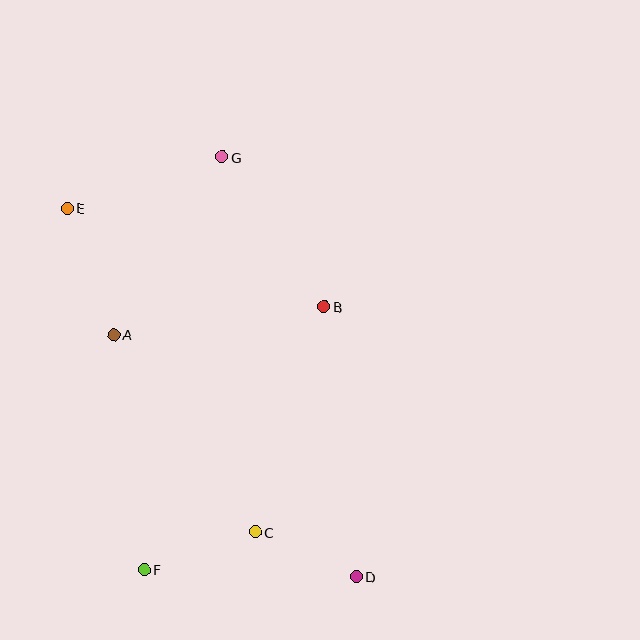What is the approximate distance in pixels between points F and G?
The distance between F and G is approximately 420 pixels.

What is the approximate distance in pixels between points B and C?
The distance between B and C is approximately 236 pixels.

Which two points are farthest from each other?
Points D and E are farthest from each other.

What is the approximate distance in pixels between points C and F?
The distance between C and F is approximately 117 pixels.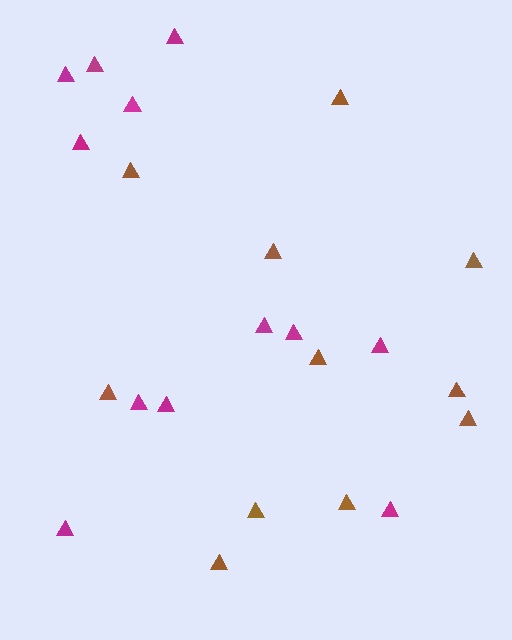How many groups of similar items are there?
There are 2 groups: one group of brown triangles (11) and one group of magenta triangles (12).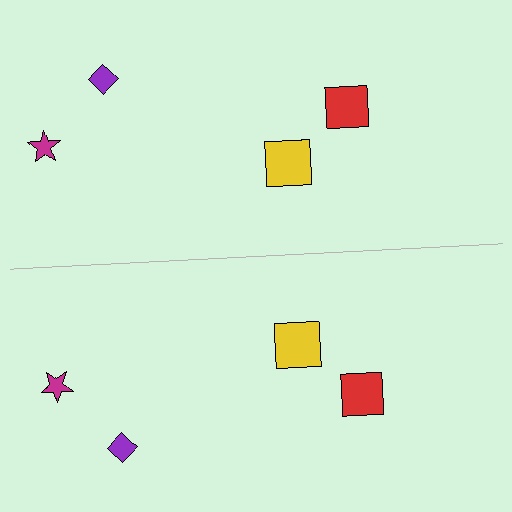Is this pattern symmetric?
Yes, this pattern has bilateral (reflection) symmetry.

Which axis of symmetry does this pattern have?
The pattern has a horizontal axis of symmetry running through the center of the image.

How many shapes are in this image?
There are 8 shapes in this image.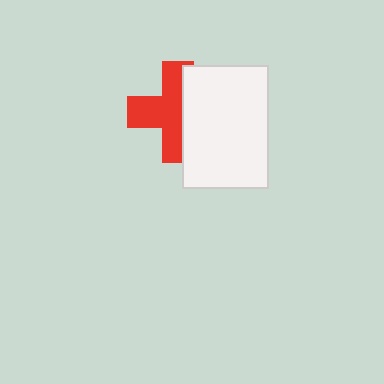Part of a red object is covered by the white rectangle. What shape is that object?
It is a cross.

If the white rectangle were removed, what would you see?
You would see the complete red cross.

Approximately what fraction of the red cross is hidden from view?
Roughly 42% of the red cross is hidden behind the white rectangle.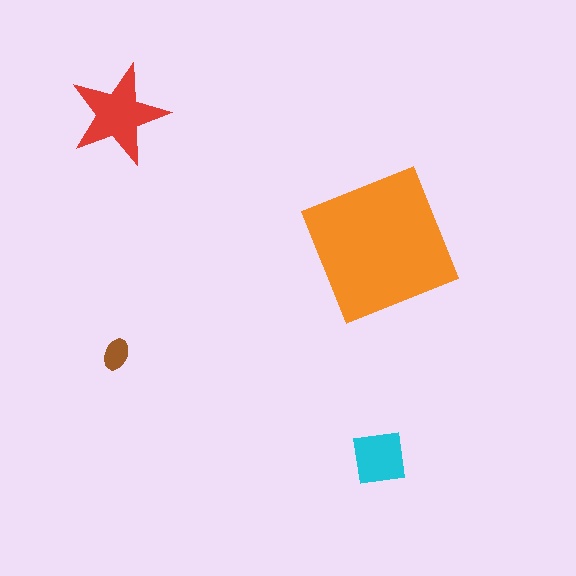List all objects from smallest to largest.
The brown ellipse, the cyan square, the red star, the orange square.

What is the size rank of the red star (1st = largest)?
2nd.